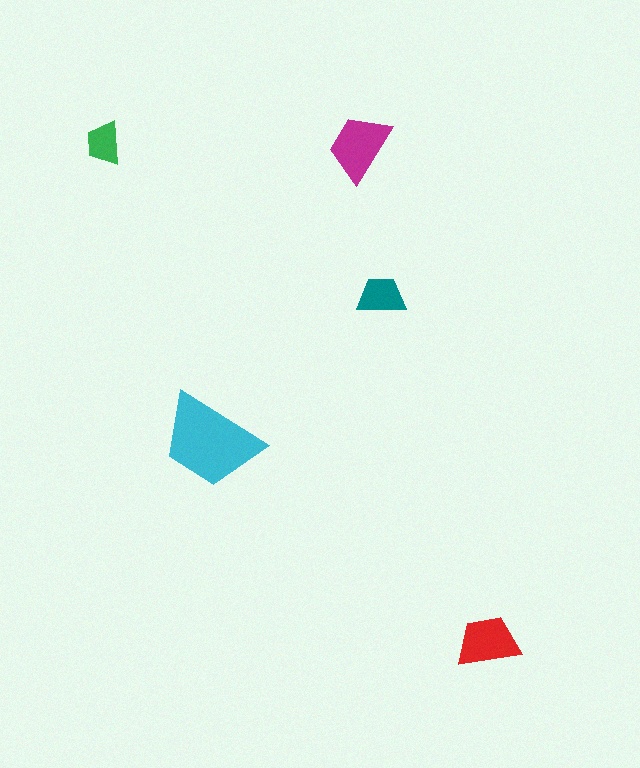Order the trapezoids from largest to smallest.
the cyan one, the magenta one, the red one, the teal one, the green one.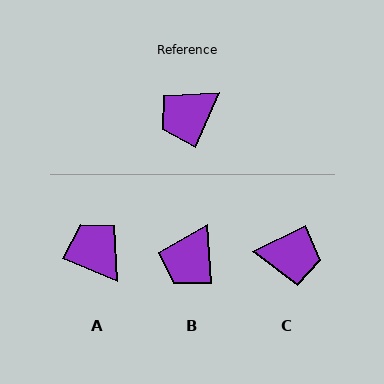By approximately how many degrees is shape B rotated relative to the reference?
Approximately 27 degrees counter-clockwise.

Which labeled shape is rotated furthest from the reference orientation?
C, about 141 degrees away.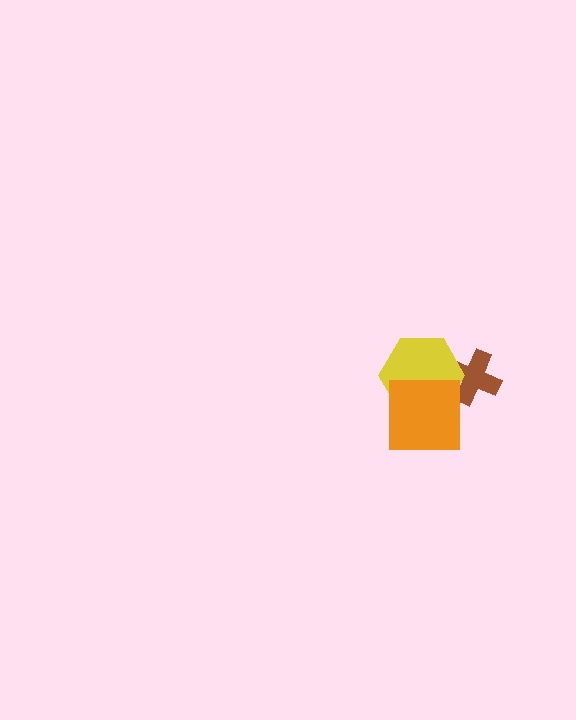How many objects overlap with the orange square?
1 object overlaps with the orange square.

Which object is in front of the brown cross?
The yellow hexagon is in front of the brown cross.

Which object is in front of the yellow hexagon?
The orange square is in front of the yellow hexagon.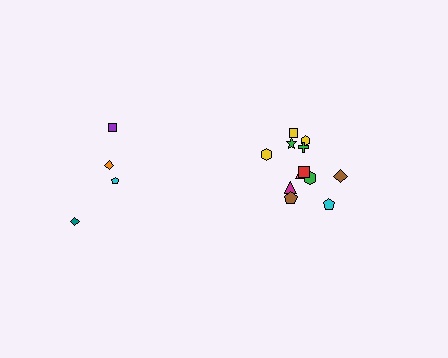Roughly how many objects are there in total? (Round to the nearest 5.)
Roughly 15 objects in total.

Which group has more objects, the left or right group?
The right group.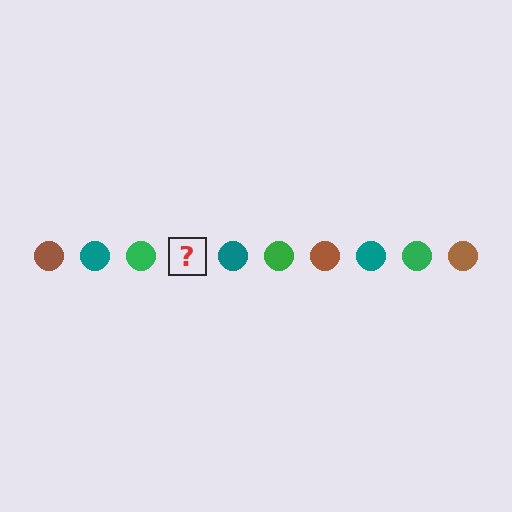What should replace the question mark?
The question mark should be replaced with a brown circle.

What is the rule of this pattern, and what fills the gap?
The rule is that the pattern cycles through brown, teal, green circles. The gap should be filled with a brown circle.